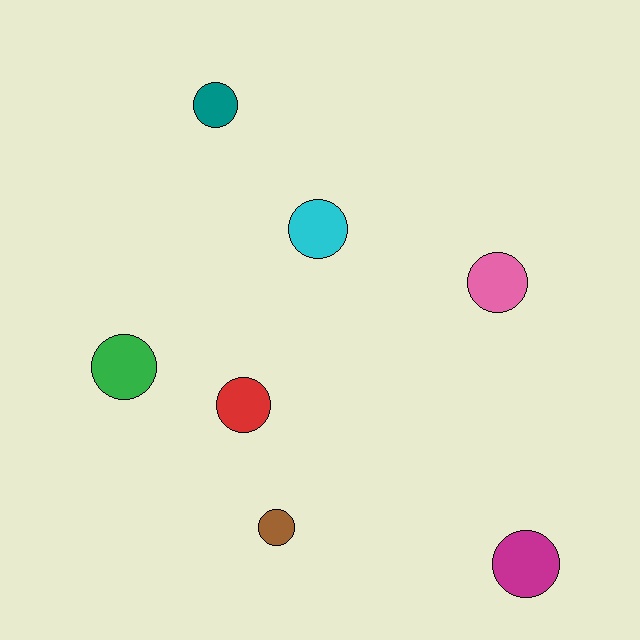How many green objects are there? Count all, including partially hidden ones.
There is 1 green object.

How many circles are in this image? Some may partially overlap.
There are 7 circles.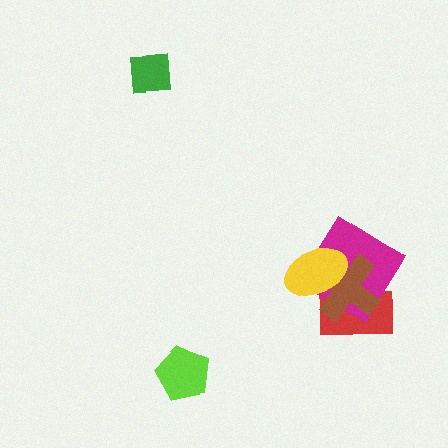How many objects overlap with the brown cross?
3 objects overlap with the brown cross.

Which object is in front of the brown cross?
The yellow ellipse is in front of the brown cross.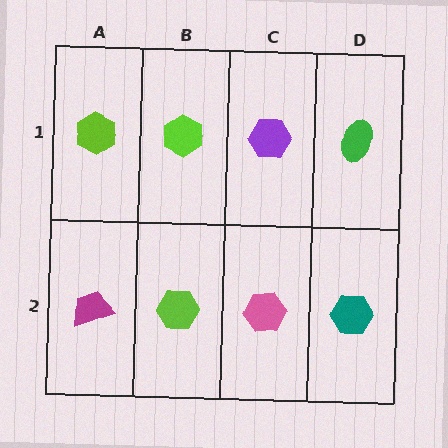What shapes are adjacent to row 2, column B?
A lime hexagon (row 1, column B), a magenta trapezoid (row 2, column A), a pink hexagon (row 2, column C).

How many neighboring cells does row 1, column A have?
2.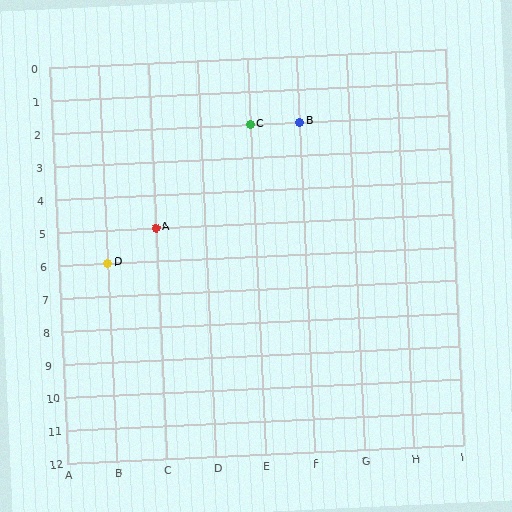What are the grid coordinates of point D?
Point D is at grid coordinates (B, 6).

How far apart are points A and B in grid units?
Points A and B are 3 columns and 3 rows apart (about 4.2 grid units diagonally).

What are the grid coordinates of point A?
Point A is at grid coordinates (C, 5).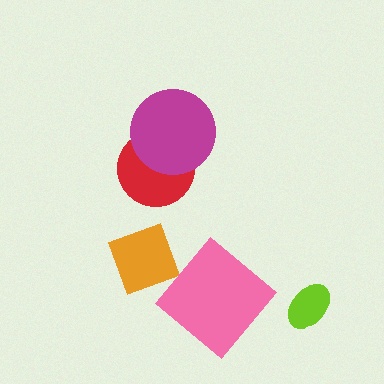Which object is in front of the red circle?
The magenta circle is in front of the red circle.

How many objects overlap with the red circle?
1 object overlaps with the red circle.